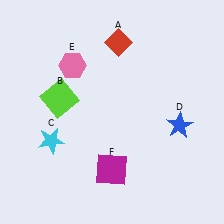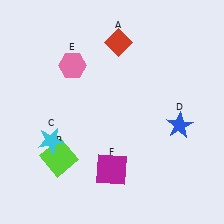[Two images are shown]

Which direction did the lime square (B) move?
The lime square (B) moved down.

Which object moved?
The lime square (B) moved down.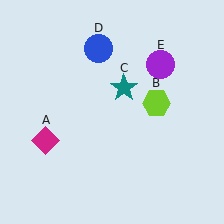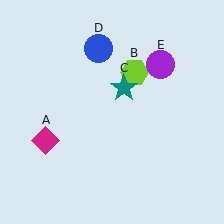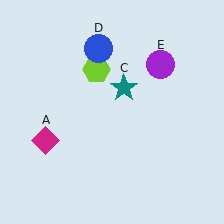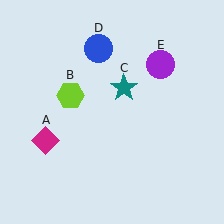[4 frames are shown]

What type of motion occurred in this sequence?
The lime hexagon (object B) rotated counterclockwise around the center of the scene.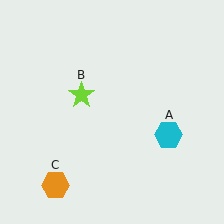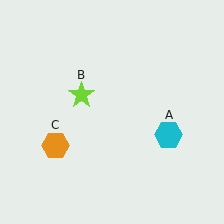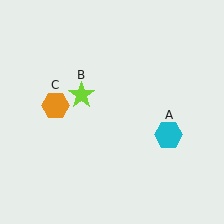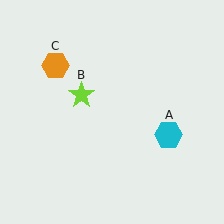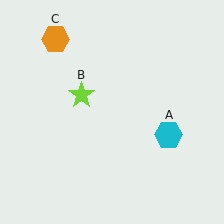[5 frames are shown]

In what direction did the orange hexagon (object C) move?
The orange hexagon (object C) moved up.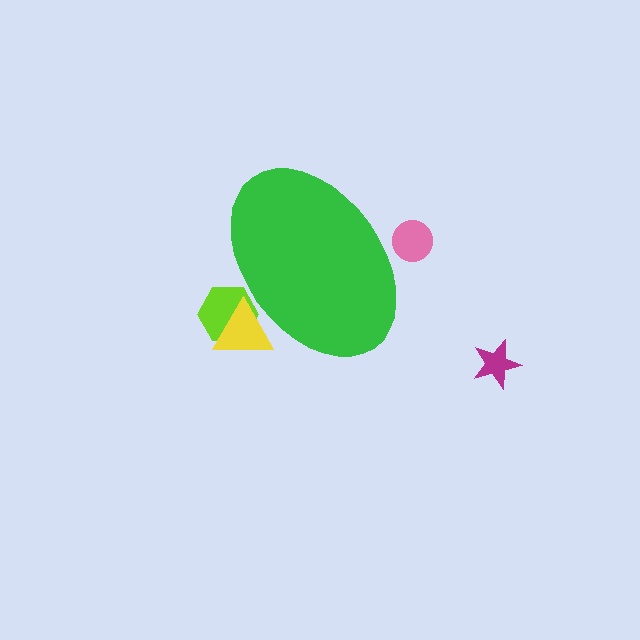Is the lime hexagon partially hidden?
Yes, the lime hexagon is partially hidden behind the green ellipse.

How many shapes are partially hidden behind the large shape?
3 shapes are partially hidden.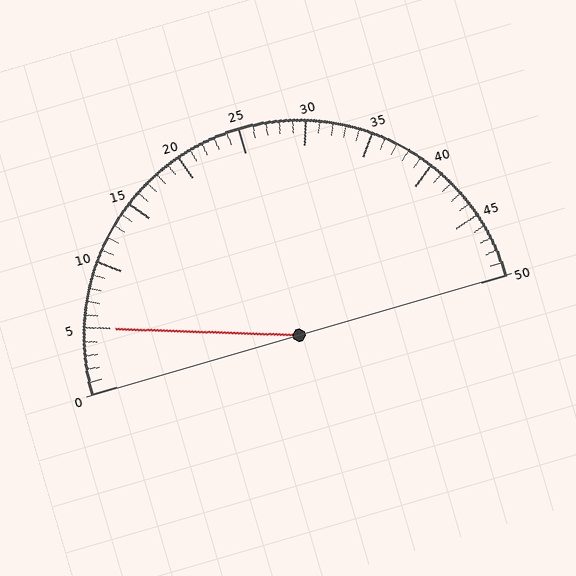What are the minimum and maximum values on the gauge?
The gauge ranges from 0 to 50.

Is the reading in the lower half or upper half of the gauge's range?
The reading is in the lower half of the range (0 to 50).